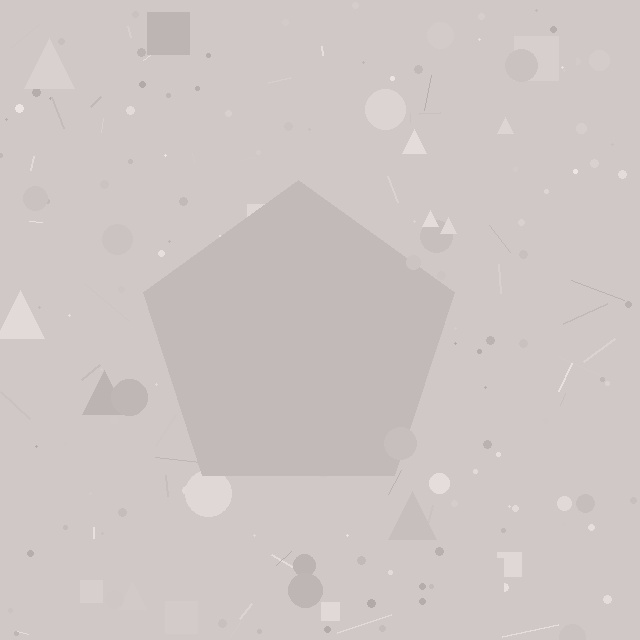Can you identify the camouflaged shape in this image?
The camouflaged shape is a pentagon.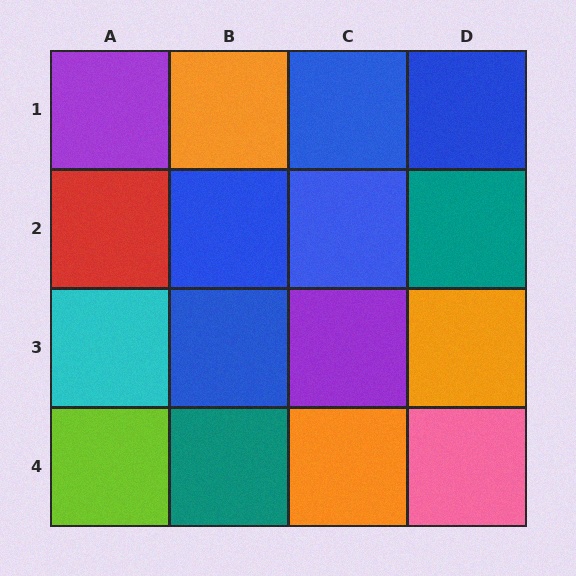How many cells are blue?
5 cells are blue.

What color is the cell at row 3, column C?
Purple.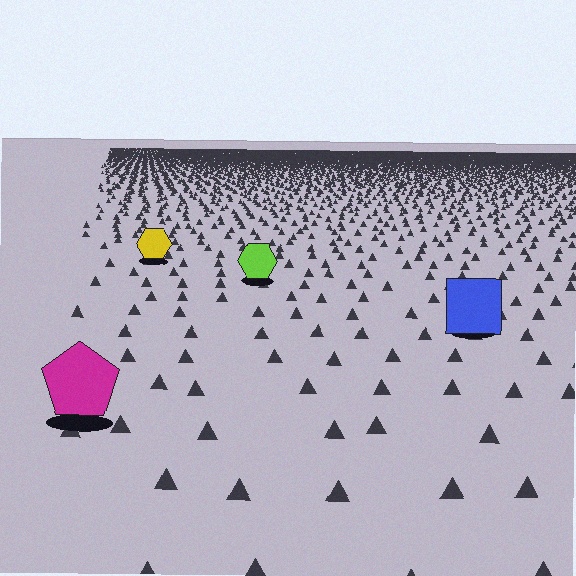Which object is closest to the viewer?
The magenta pentagon is closest. The texture marks near it are larger and more spread out.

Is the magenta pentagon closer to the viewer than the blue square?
Yes. The magenta pentagon is closer — you can tell from the texture gradient: the ground texture is coarser near it.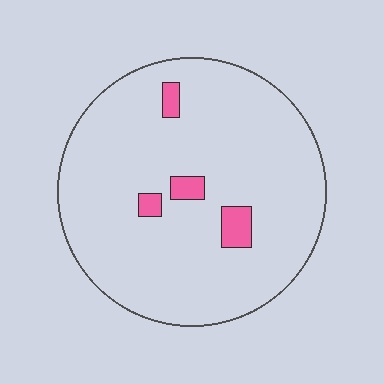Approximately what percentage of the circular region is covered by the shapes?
Approximately 5%.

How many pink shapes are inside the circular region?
4.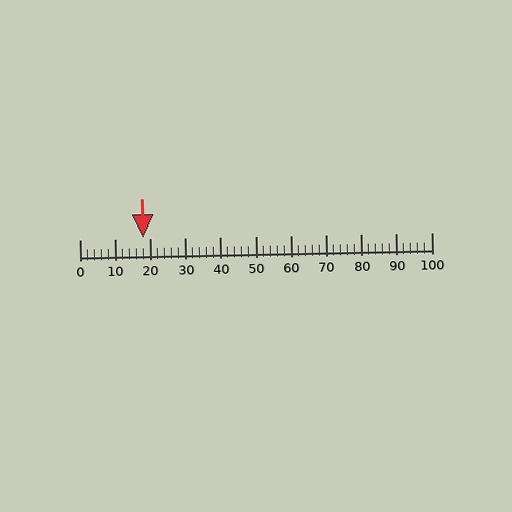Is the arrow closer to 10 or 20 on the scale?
The arrow is closer to 20.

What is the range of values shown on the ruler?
The ruler shows values from 0 to 100.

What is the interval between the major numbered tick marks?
The major tick marks are spaced 10 units apart.